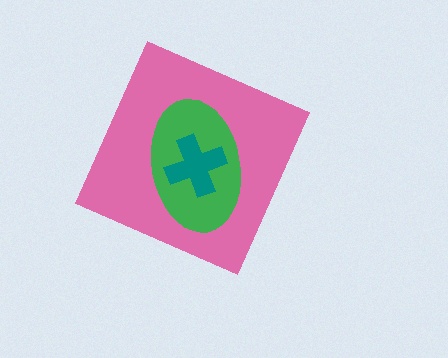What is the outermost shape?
The pink diamond.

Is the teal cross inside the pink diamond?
Yes.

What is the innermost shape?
The teal cross.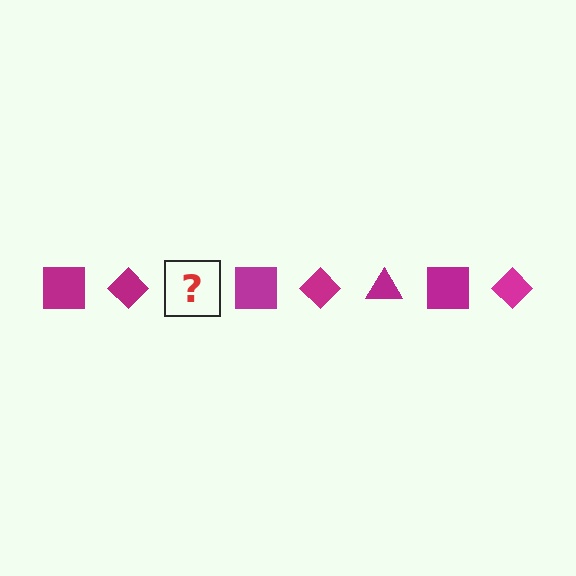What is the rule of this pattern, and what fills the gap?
The rule is that the pattern cycles through square, diamond, triangle shapes in magenta. The gap should be filled with a magenta triangle.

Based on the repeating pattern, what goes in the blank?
The blank should be a magenta triangle.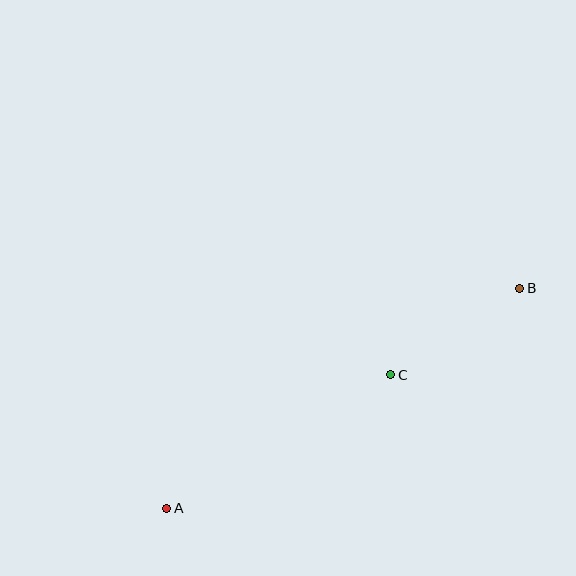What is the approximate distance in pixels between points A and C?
The distance between A and C is approximately 261 pixels.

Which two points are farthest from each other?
Points A and B are farthest from each other.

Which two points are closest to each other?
Points B and C are closest to each other.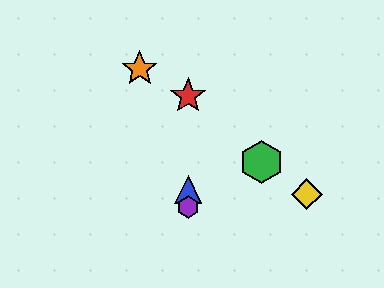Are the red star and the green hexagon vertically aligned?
No, the red star is at x≈188 and the green hexagon is at x≈261.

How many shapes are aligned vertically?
3 shapes (the red star, the blue triangle, the purple hexagon) are aligned vertically.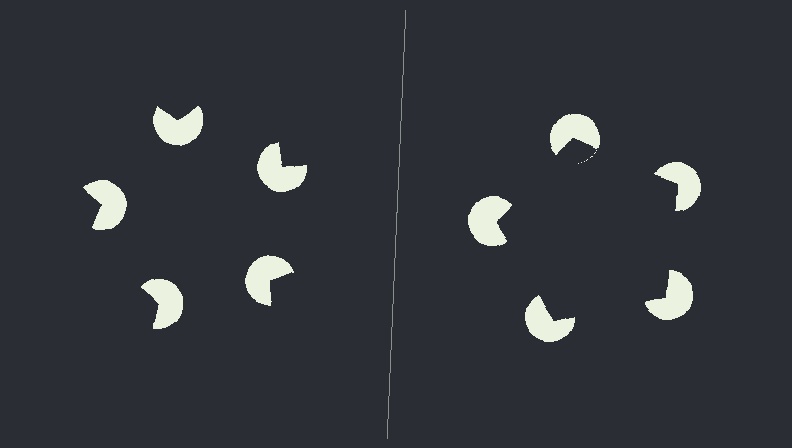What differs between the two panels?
The pac-man discs are positioned identically on both sides; only the wedge orientations differ. On the right they align to a pentagon; on the left they are misaligned.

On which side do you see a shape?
An illusory pentagon appears on the right side. On the left side the wedge cuts are rotated, so no coherent shape forms.